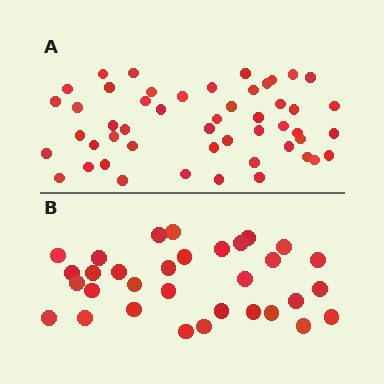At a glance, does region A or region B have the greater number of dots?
Region A (the top region) has more dots.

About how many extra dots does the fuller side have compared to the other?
Region A has approximately 20 more dots than region B.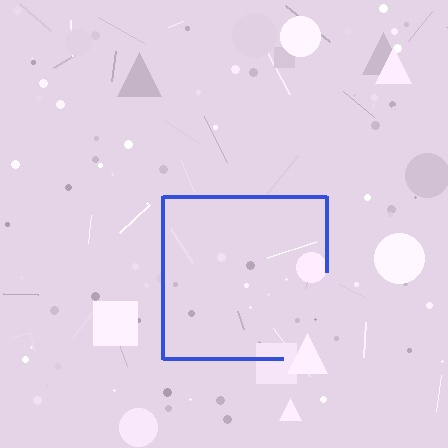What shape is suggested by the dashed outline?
The dashed outline suggests a square.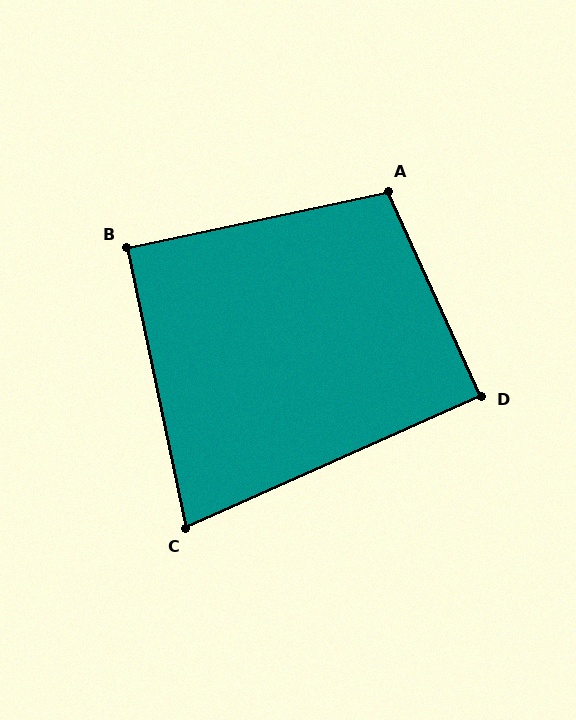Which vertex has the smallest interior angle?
C, at approximately 78 degrees.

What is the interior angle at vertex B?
Approximately 90 degrees (approximately right).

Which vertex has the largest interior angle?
A, at approximately 102 degrees.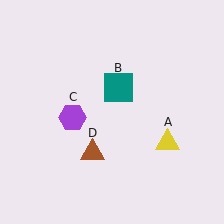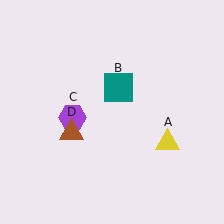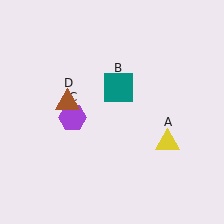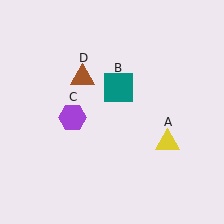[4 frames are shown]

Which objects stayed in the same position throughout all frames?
Yellow triangle (object A) and teal square (object B) and purple hexagon (object C) remained stationary.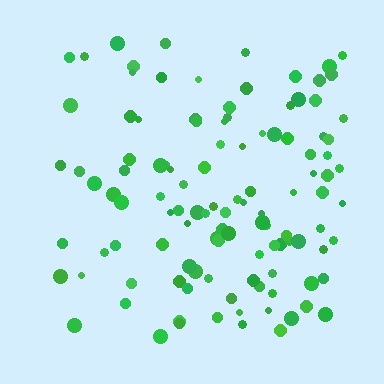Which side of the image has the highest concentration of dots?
The right.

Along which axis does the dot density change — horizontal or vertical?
Horizontal.